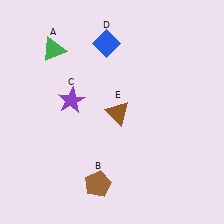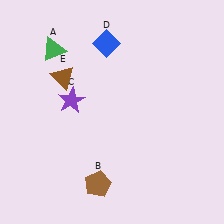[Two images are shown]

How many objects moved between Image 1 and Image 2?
1 object moved between the two images.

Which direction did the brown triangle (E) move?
The brown triangle (E) moved left.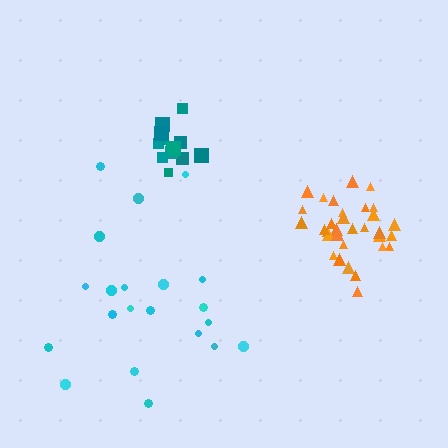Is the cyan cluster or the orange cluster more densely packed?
Orange.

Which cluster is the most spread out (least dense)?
Cyan.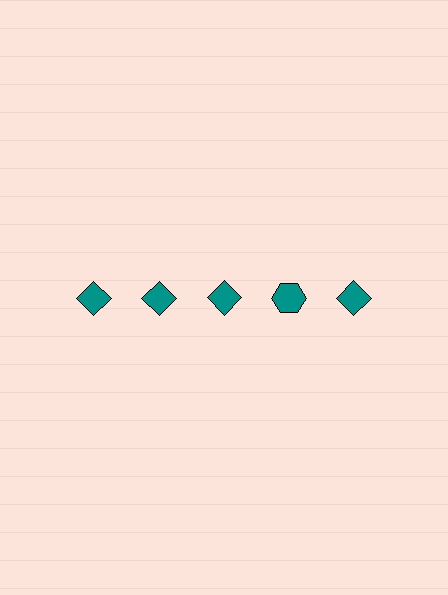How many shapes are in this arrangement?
There are 5 shapes arranged in a grid pattern.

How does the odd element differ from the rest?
It has a different shape: hexagon instead of diamond.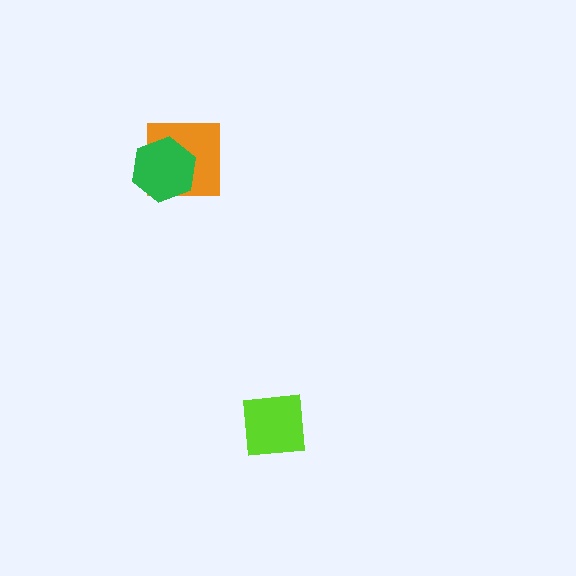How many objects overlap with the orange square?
1 object overlaps with the orange square.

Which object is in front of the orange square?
The green hexagon is in front of the orange square.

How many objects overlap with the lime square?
0 objects overlap with the lime square.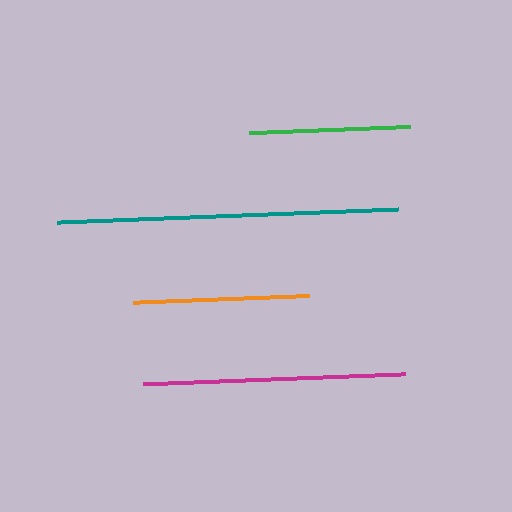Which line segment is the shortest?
The green line is the shortest at approximately 161 pixels.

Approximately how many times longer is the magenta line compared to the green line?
The magenta line is approximately 1.6 times the length of the green line.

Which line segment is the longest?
The teal line is the longest at approximately 342 pixels.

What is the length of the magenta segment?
The magenta segment is approximately 262 pixels long.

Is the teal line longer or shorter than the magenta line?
The teal line is longer than the magenta line.